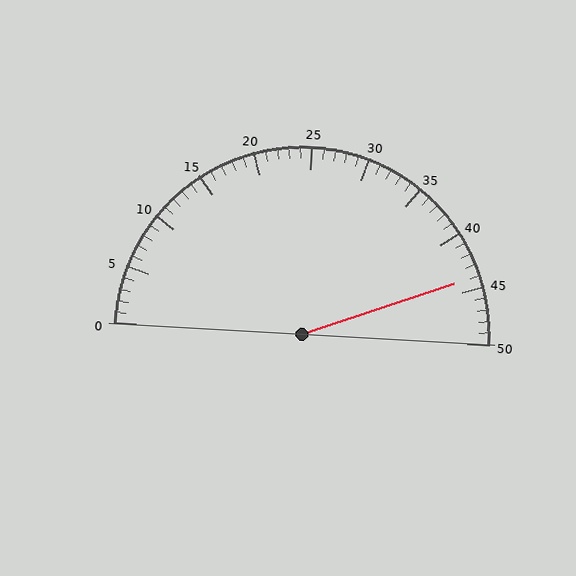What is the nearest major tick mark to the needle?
The nearest major tick mark is 45.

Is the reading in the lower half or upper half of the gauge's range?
The reading is in the upper half of the range (0 to 50).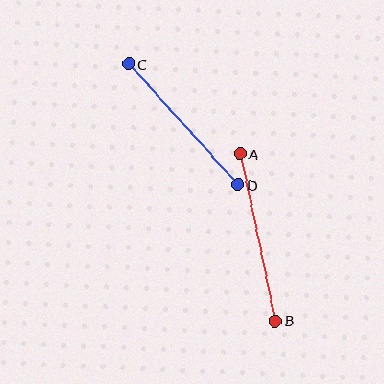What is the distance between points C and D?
The distance is approximately 163 pixels.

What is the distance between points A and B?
The distance is approximately 170 pixels.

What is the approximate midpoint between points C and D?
The midpoint is at approximately (183, 124) pixels.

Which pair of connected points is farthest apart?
Points A and B are farthest apart.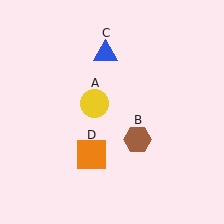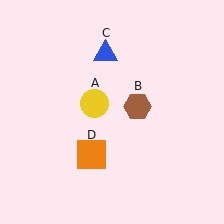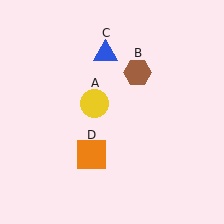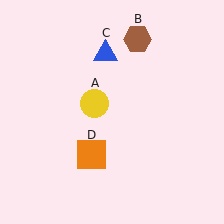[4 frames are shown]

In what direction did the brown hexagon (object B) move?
The brown hexagon (object B) moved up.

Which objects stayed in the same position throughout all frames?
Yellow circle (object A) and blue triangle (object C) and orange square (object D) remained stationary.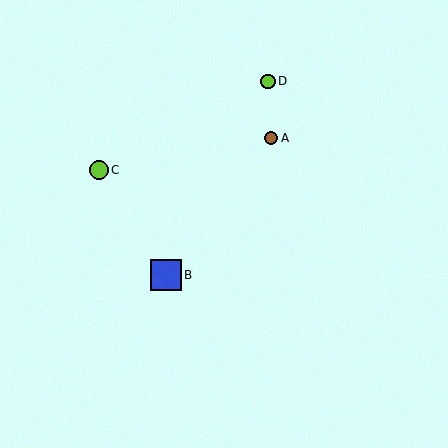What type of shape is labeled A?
Shape A is a brown circle.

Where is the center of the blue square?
The center of the blue square is at (166, 275).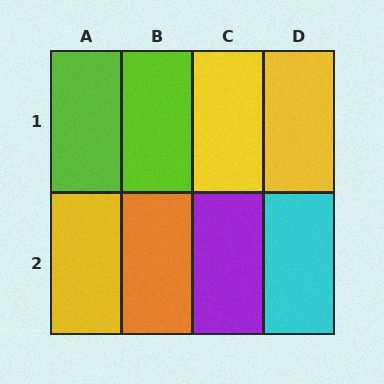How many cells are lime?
2 cells are lime.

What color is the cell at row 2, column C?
Purple.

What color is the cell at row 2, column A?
Yellow.